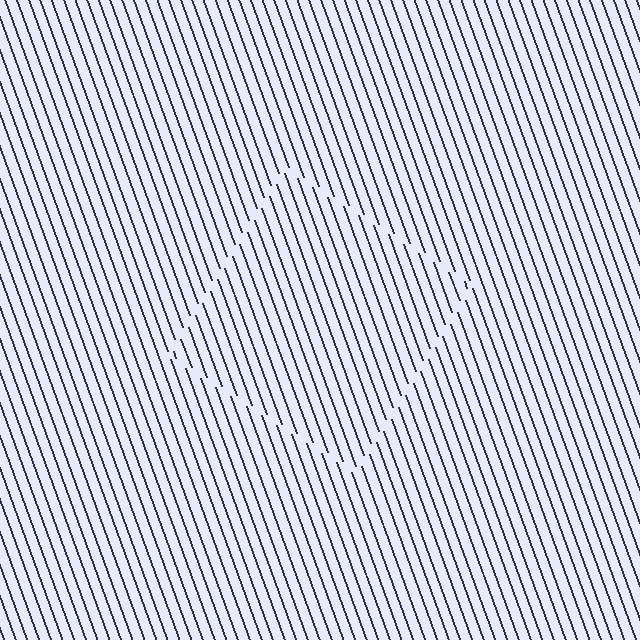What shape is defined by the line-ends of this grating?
An illusory square. The interior of the shape contains the same grating, shifted by half a period — the contour is defined by the phase discontinuity where line-ends from the inner and outer gratings abut.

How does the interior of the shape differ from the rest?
The interior of the shape contains the same grating, shifted by half a period — the contour is defined by the phase discontinuity where line-ends from the inner and outer gratings abut.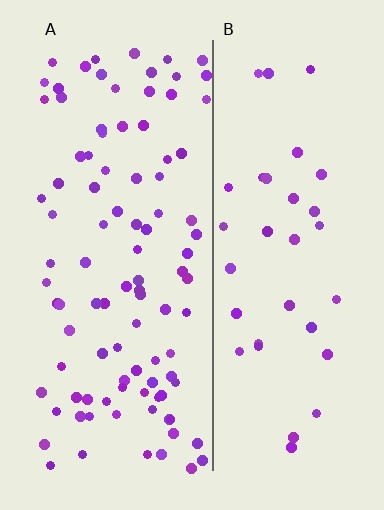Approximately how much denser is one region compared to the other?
Approximately 2.7× — region A over region B.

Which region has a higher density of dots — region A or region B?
A (the left).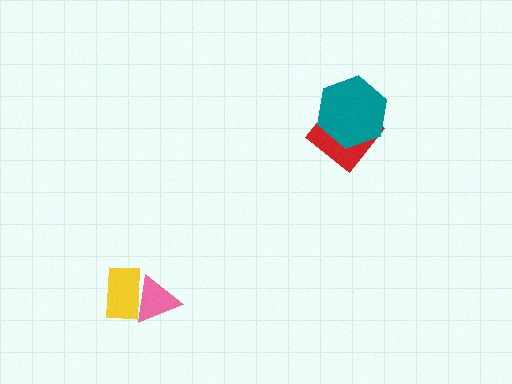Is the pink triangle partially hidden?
No, no other shape covers it.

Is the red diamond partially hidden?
Yes, it is partially covered by another shape.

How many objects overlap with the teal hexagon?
1 object overlaps with the teal hexagon.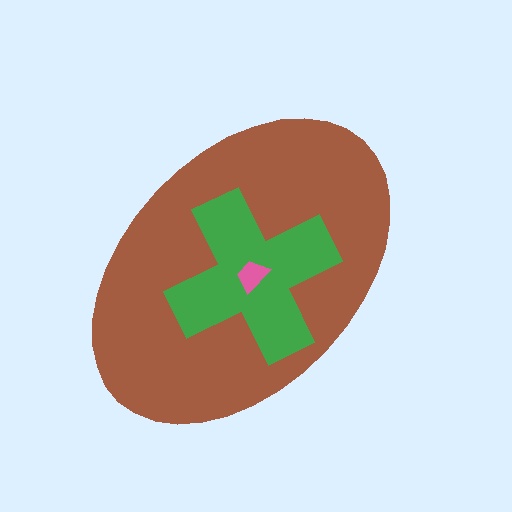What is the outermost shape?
The brown ellipse.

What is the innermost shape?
The pink trapezoid.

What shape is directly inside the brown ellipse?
The green cross.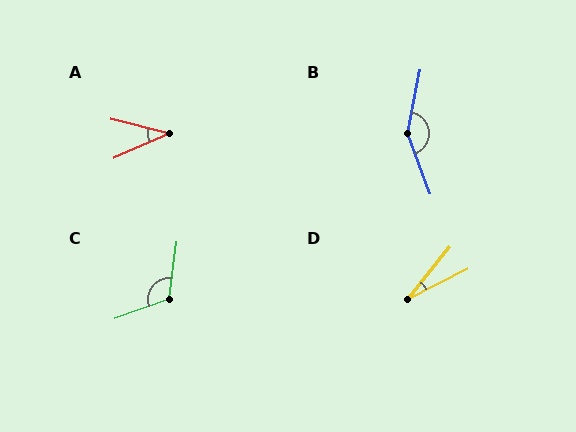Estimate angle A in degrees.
Approximately 37 degrees.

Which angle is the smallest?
D, at approximately 24 degrees.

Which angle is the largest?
B, at approximately 149 degrees.